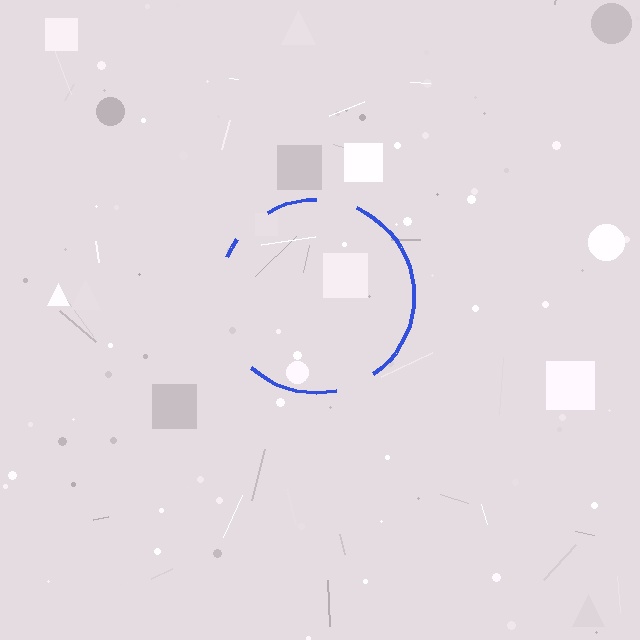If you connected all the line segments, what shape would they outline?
They would outline a circle.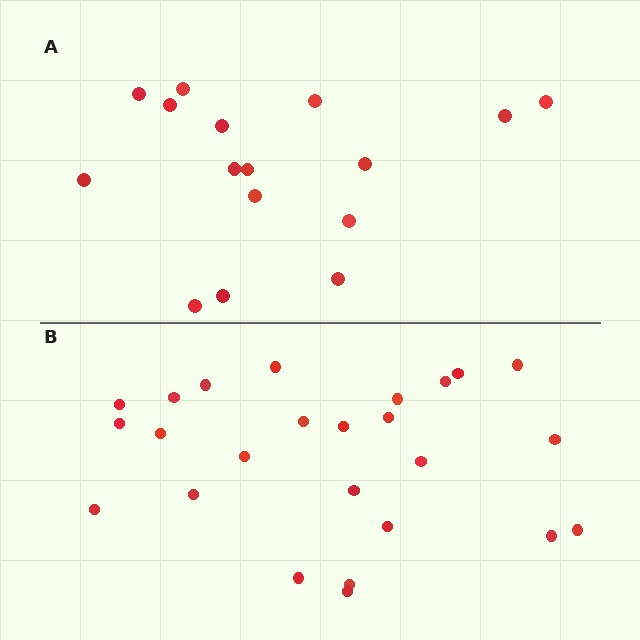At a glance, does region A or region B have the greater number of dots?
Region B (the bottom region) has more dots.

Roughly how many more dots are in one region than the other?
Region B has roughly 8 or so more dots than region A.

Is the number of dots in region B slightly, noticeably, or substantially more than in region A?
Region B has substantially more. The ratio is roughly 1.6 to 1.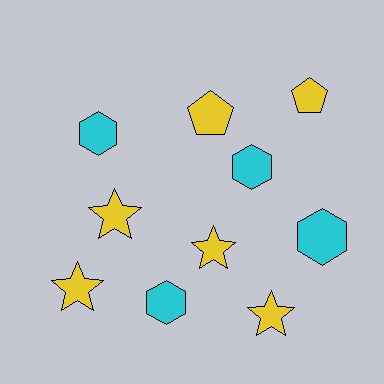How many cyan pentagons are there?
There are no cyan pentagons.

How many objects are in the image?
There are 10 objects.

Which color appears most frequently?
Yellow, with 6 objects.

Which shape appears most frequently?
Star, with 4 objects.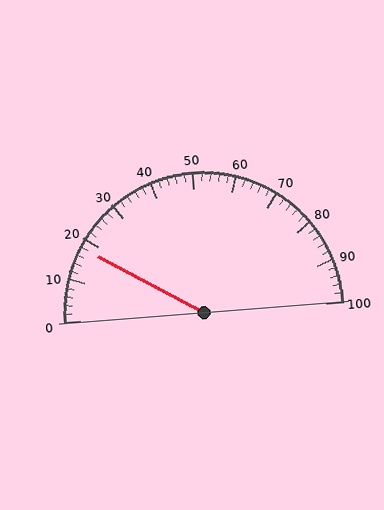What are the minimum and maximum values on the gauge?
The gauge ranges from 0 to 100.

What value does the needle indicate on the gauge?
The needle indicates approximately 18.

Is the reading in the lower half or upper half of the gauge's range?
The reading is in the lower half of the range (0 to 100).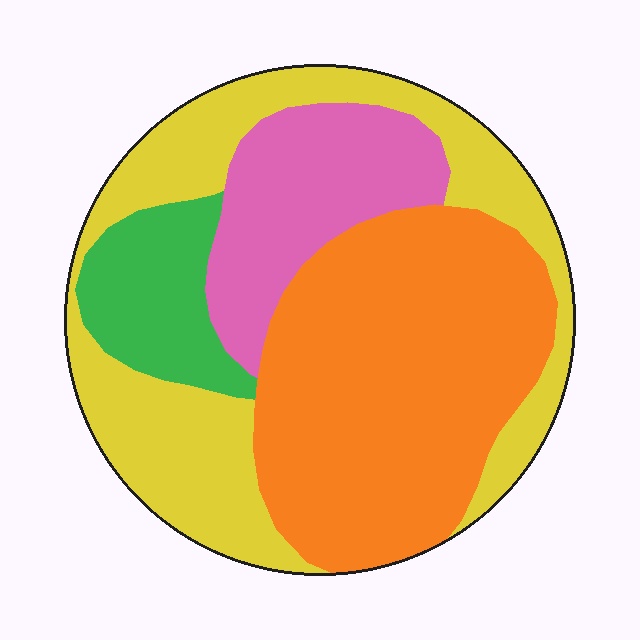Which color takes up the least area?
Green, at roughly 10%.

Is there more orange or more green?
Orange.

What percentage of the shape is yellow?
Yellow covers 33% of the shape.